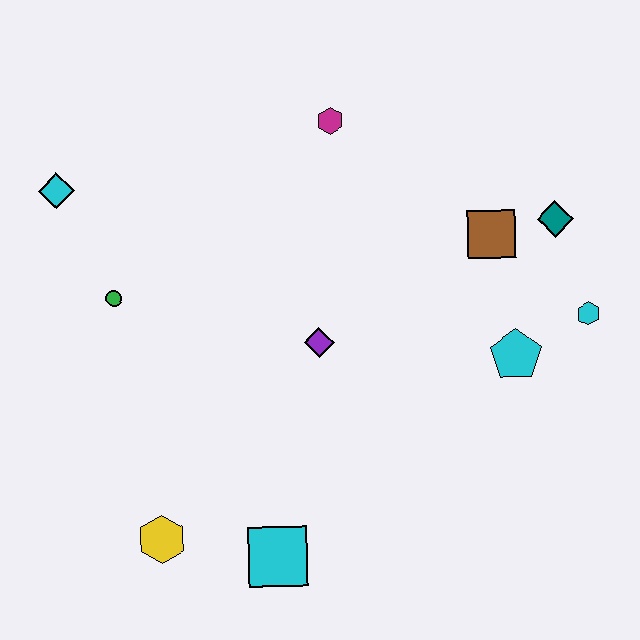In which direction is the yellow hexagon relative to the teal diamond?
The yellow hexagon is to the left of the teal diamond.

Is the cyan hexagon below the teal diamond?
Yes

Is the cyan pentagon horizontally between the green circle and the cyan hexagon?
Yes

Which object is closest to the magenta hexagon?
The brown square is closest to the magenta hexagon.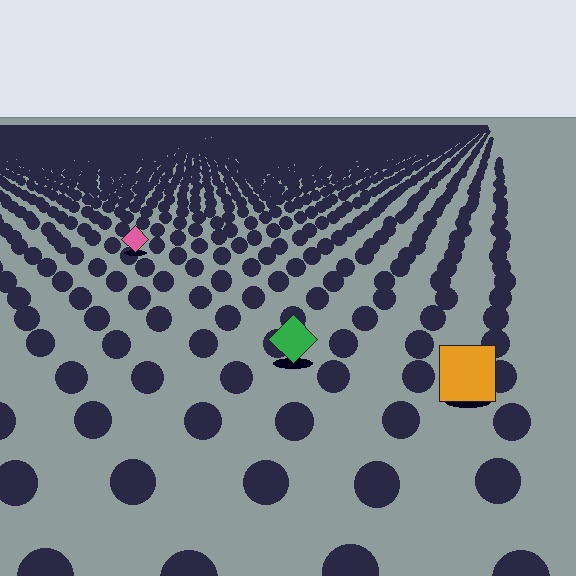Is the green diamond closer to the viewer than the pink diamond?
Yes. The green diamond is closer — you can tell from the texture gradient: the ground texture is coarser near it.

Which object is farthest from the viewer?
The pink diamond is farthest from the viewer. It appears smaller and the ground texture around it is denser.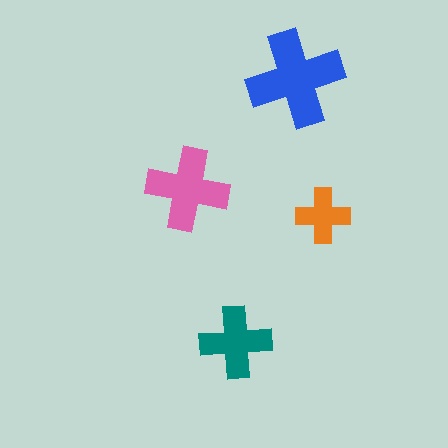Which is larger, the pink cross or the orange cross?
The pink one.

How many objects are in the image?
There are 4 objects in the image.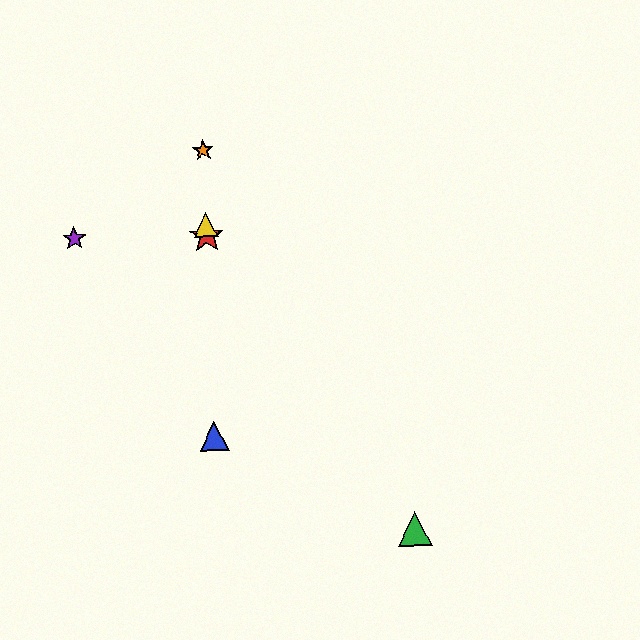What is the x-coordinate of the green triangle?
The green triangle is at x≈415.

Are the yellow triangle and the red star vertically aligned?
Yes, both are at x≈206.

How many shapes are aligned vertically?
4 shapes (the red star, the blue triangle, the yellow triangle, the orange star) are aligned vertically.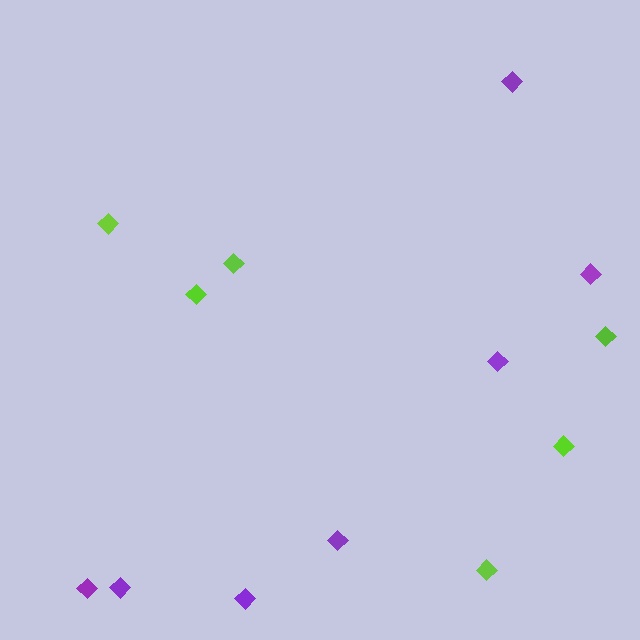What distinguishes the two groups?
There are 2 groups: one group of purple diamonds (7) and one group of lime diamonds (6).